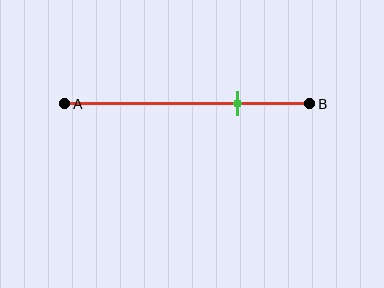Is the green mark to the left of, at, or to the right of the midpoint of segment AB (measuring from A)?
The green mark is to the right of the midpoint of segment AB.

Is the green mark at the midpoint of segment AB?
No, the mark is at about 70% from A, not at the 50% midpoint.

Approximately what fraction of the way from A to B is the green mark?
The green mark is approximately 70% of the way from A to B.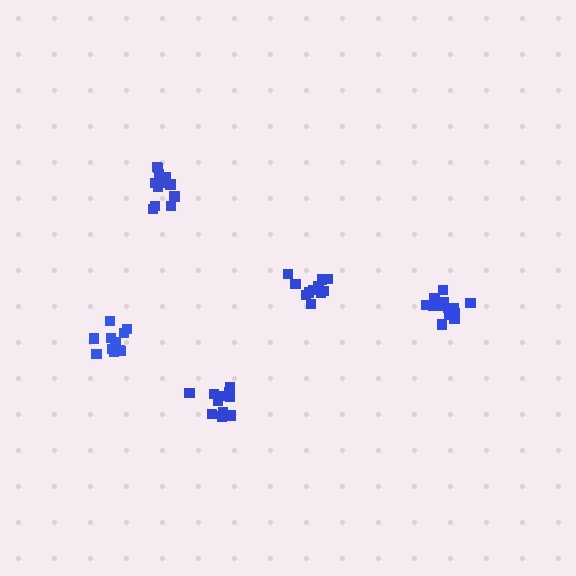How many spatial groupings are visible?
There are 5 spatial groupings.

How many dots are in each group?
Group 1: 11 dots, Group 2: 12 dots, Group 3: 11 dots, Group 4: 11 dots, Group 5: 14 dots (59 total).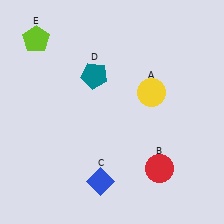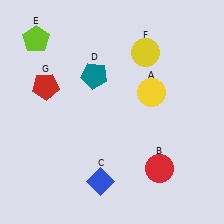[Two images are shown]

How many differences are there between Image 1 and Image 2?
There are 2 differences between the two images.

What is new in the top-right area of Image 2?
A yellow circle (F) was added in the top-right area of Image 2.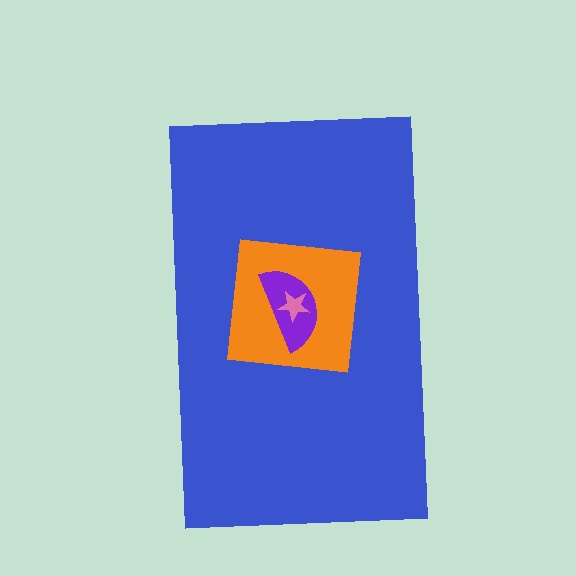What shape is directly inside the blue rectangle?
The orange square.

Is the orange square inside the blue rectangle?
Yes.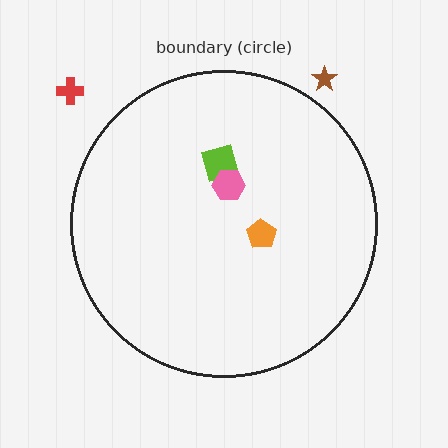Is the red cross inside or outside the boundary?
Outside.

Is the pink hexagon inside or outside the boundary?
Inside.